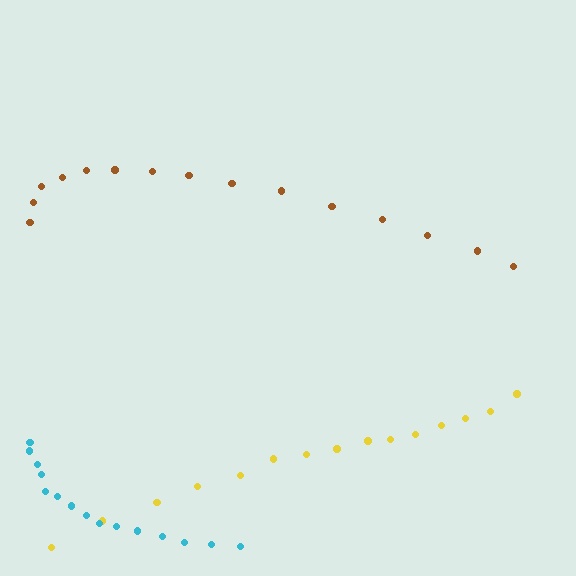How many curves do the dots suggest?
There are 3 distinct paths.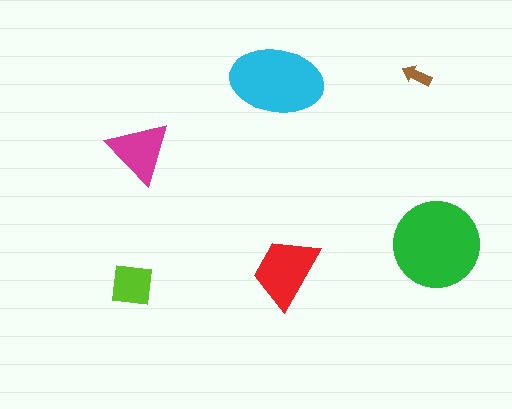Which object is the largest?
The green circle.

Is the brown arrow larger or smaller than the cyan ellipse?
Smaller.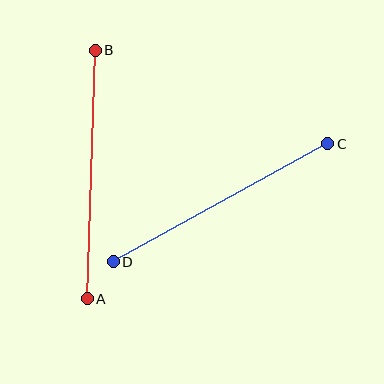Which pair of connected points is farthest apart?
Points A and B are farthest apart.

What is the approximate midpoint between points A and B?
The midpoint is at approximately (91, 174) pixels.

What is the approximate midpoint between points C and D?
The midpoint is at approximately (221, 203) pixels.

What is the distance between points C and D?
The distance is approximately 245 pixels.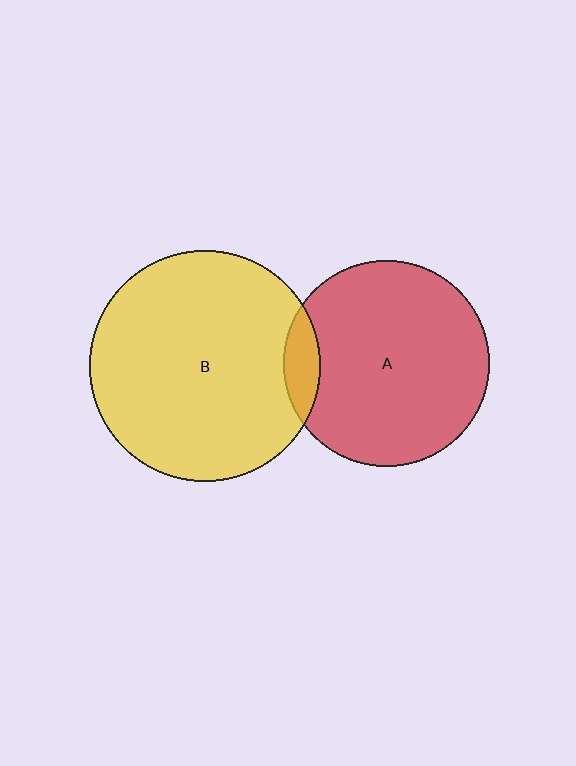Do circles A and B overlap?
Yes.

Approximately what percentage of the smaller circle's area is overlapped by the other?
Approximately 10%.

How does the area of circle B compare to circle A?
Approximately 1.3 times.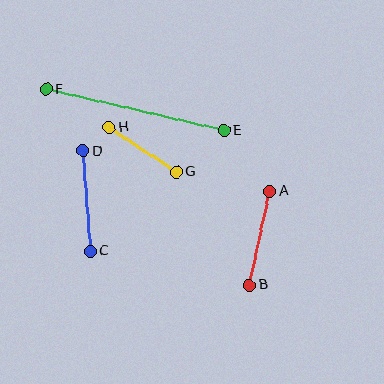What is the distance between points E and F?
The distance is approximately 182 pixels.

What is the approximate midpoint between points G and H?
The midpoint is at approximately (143, 150) pixels.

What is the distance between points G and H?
The distance is approximately 81 pixels.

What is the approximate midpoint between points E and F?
The midpoint is at approximately (135, 110) pixels.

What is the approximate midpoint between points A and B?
The midpoint is at approximately (260, 238) pixels.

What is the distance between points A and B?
The distance is approximately 96 pixels.